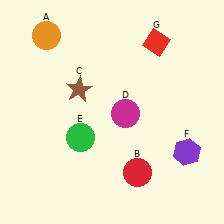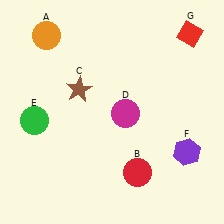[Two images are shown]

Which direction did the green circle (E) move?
The green circle (E) moved left.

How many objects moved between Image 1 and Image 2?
2 objects moved between the two images.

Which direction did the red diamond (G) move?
The red diamond (G) moved right.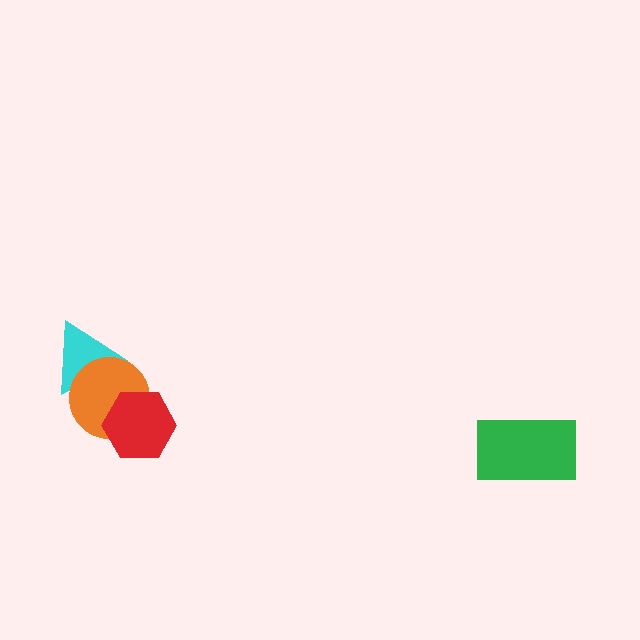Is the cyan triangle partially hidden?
Yes, it is partially covered by another shape.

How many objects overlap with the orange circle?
2 objects overlap with the orange circle.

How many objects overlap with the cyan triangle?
1 object overlaps with the cyan triangle.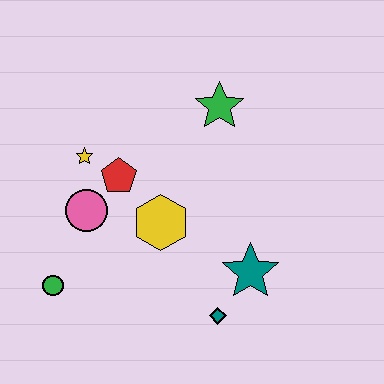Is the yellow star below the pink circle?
No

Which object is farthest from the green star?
The green circle is farthest from the green star.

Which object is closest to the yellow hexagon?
The red pentagon is closest to the yellow hexagon.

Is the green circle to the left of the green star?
Yes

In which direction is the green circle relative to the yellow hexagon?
The green circle is to the left of the yellow hexagon.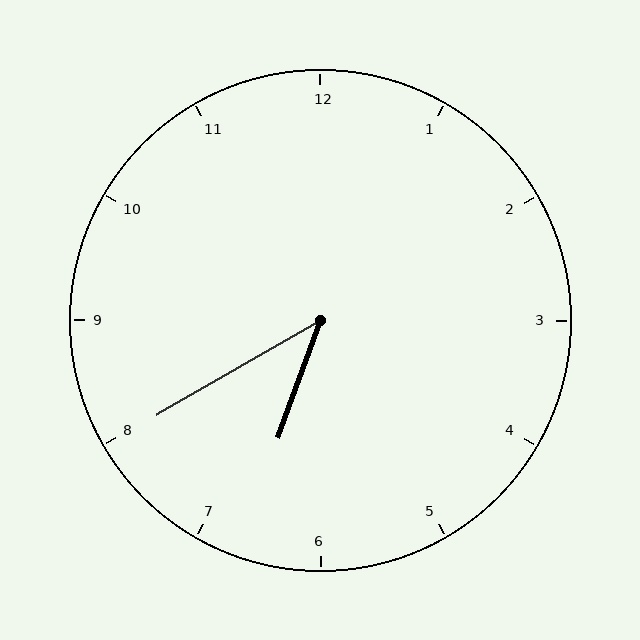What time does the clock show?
6:40.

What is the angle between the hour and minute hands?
Approximately 40 degrees.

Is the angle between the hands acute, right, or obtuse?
It is acute.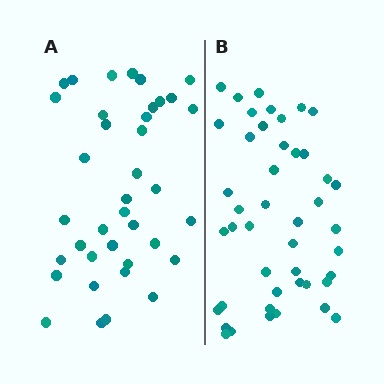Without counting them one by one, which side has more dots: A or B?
Region B (the right region) has more dots.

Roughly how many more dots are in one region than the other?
Region B has roughly 8 or so more dots than region A.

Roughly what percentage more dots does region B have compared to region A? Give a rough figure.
About 20% more.